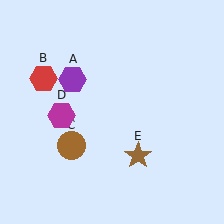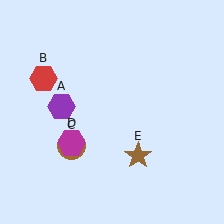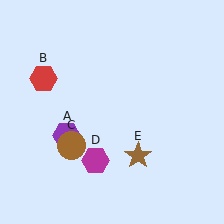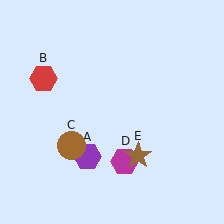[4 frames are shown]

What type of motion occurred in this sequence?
The purple hexagon (object A), magenta hexagon (object D) rotated counterclockwise around the center of the scene.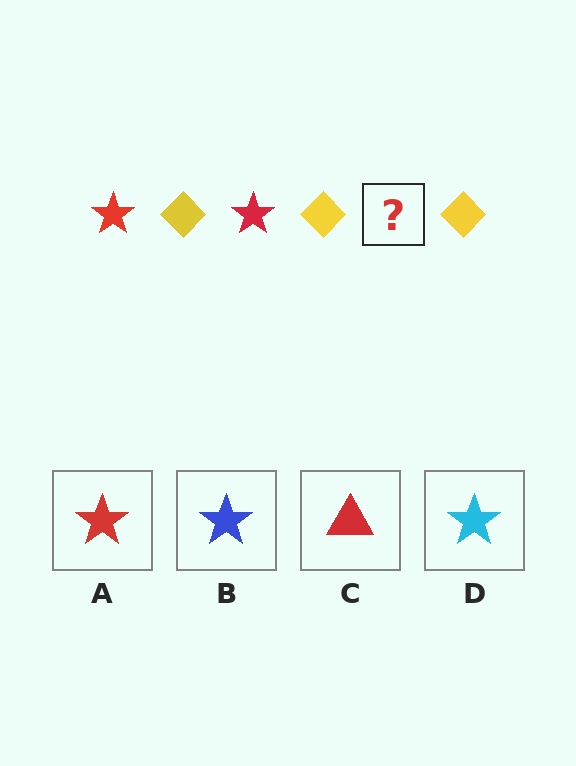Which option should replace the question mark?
Option A.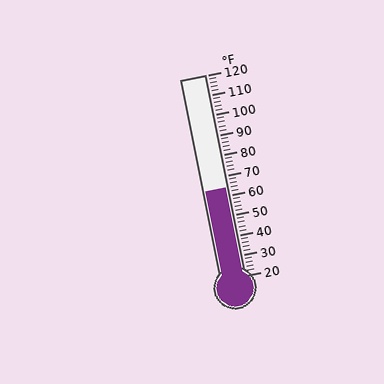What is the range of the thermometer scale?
The thermometer scale ranges from 20°F to 120°F.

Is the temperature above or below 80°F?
The temperature is below 80°F.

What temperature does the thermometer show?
The thermometer shows approximately 64°F.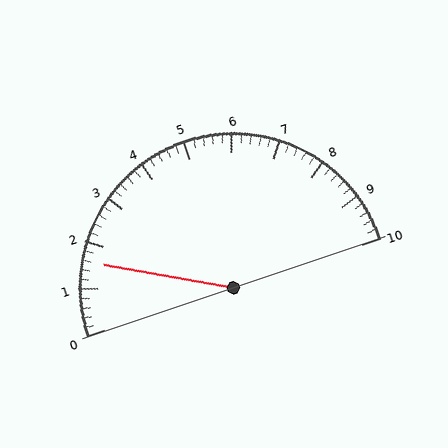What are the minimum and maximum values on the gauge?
The gauge ranges from 0 to 10.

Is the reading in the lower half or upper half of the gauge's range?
The reading is in the lower half of the range (0 to 10).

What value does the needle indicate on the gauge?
The needle indicates approximately 1.6.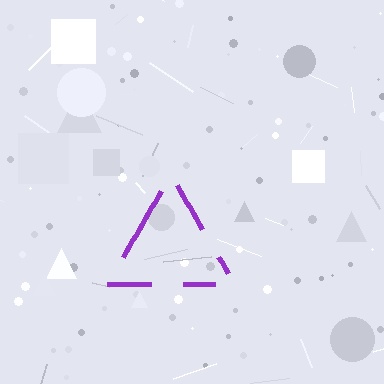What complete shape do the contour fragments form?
The contour fragments form a triangle.